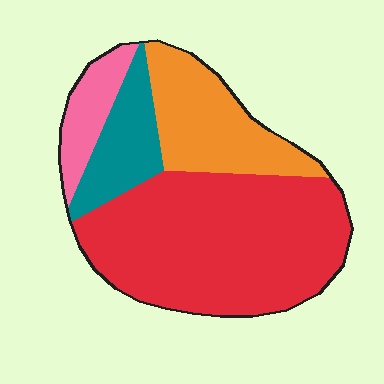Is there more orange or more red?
Red.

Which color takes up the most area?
Red, at roughly 55%.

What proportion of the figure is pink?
Pink covers around 10% of the figure.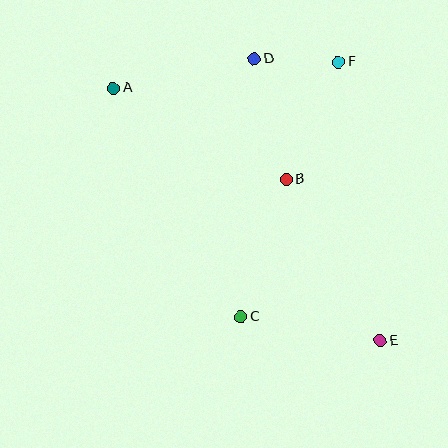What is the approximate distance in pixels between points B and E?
The distance between B and E is approximately 187 pixels.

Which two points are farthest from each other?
Points A and E are farthest from each other.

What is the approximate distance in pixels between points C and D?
The distance between C and D is approximately 258 pixels.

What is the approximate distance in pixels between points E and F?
The distance between E and F is approximately 282 pixels.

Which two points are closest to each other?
Points D and F are closest to each other.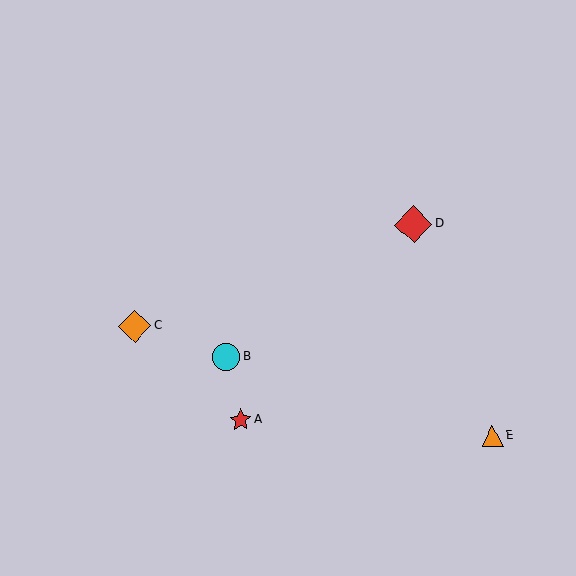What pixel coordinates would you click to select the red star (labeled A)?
Click at (240, 420) to select the red star A.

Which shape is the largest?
The red diamond (labeled D) is the largest.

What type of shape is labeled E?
Shape E is an orange triangle.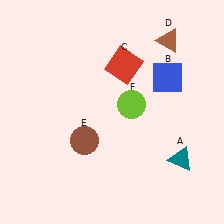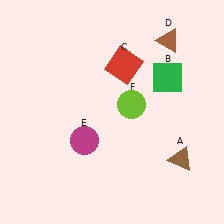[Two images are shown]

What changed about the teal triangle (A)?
In Image 1, A is teal. In Image 2, it changed to brown.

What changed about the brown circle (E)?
In Image 1, E is brown. In Image 2, it changed to magenta.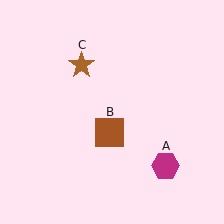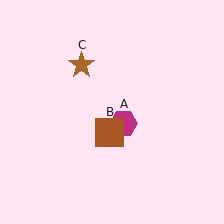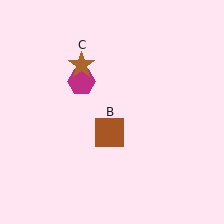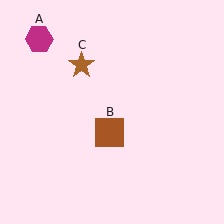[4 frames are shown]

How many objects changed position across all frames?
1 object changed position: magenta hexagon (object A).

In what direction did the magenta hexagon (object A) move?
The magenta hexagon (object A) moved up and to the left.